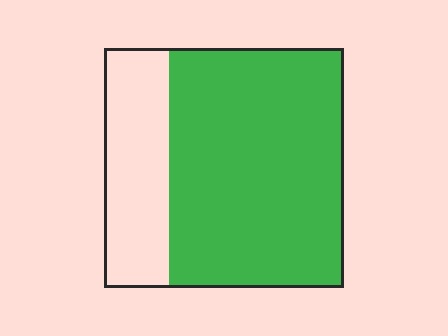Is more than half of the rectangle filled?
Yes.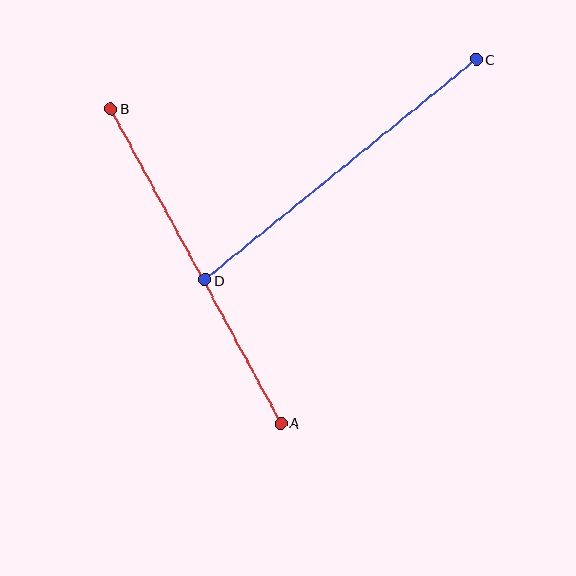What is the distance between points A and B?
The distance is approximately 357 pixels.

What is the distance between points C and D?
The distance is approximately 349 pixels.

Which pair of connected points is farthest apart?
Points A and B are farthest apart.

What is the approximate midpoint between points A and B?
The midpoint is at approximately (196, 266) pixels.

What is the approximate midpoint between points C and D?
The midpoint is at approximately (341, 170) pixels.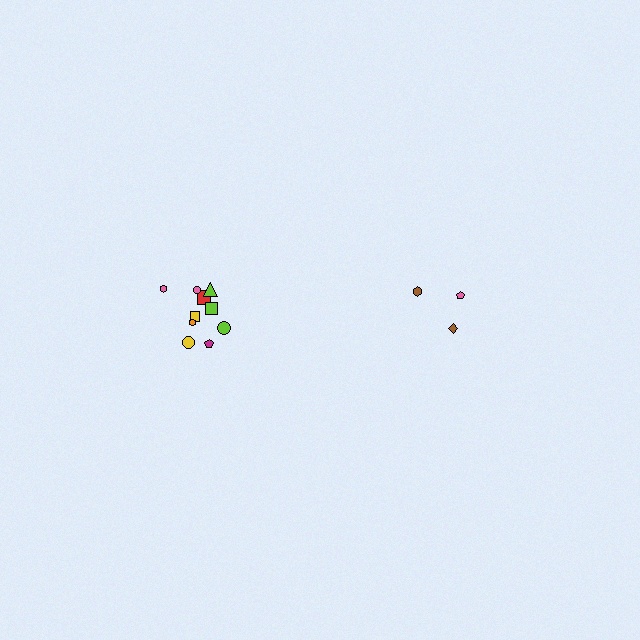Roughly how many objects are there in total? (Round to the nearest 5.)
Roughly 15 objects in total.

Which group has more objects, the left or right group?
The left group.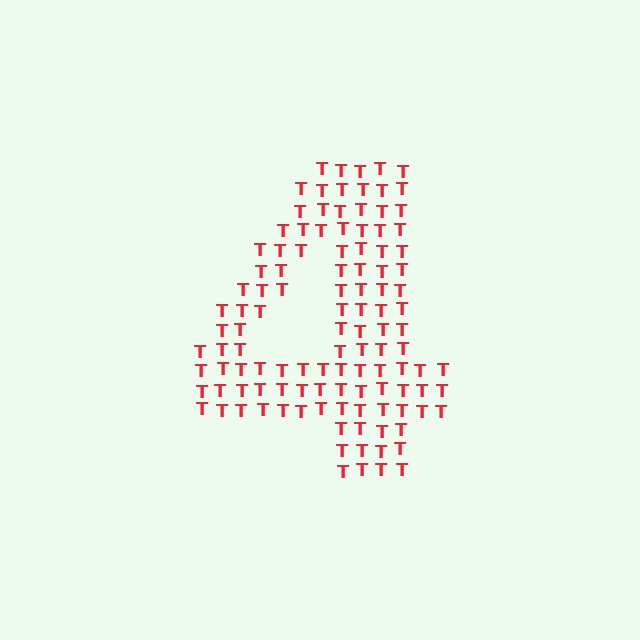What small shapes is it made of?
It is made of small letter T's.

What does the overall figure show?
The overall figure shows the digit 4.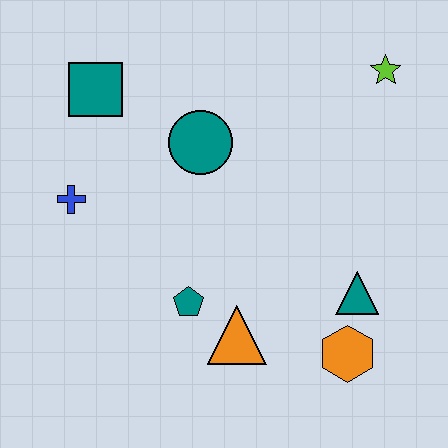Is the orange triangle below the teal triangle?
Yes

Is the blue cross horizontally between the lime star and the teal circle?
No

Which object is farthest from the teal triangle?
The teal square is farthest from the teal triangle.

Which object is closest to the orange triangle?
The teal pentagon is closest to the orange triangle.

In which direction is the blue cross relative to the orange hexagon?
The blue cross is to the left of the orange hexagon.